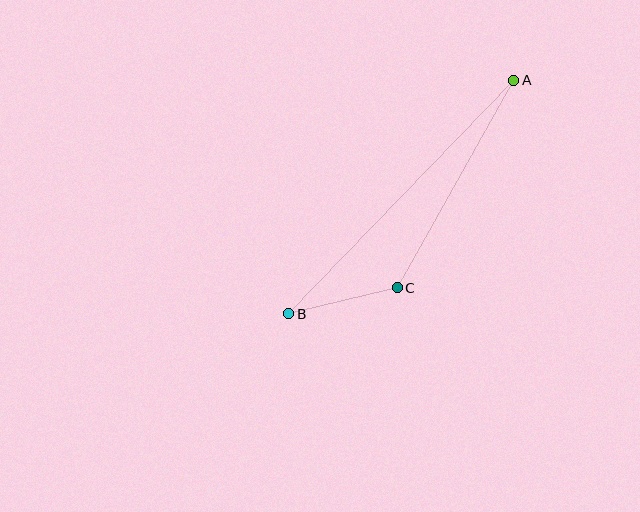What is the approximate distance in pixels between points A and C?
The distance between A and C is approximately 238 pixels.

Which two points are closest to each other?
Points B and C are closest to each other.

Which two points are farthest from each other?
Points A and B are farthest from each other.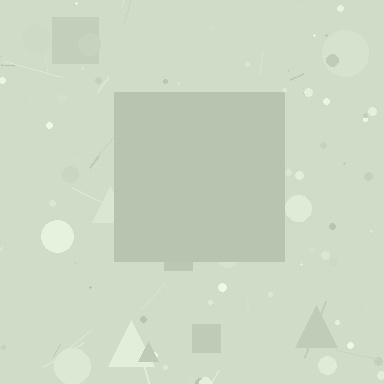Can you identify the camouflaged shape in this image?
The camouflaged shape is a square.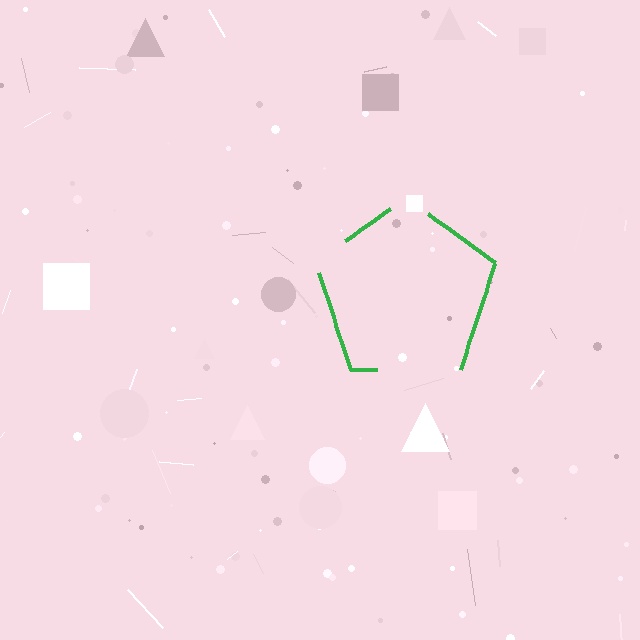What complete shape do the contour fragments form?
The contour fragments form a pentagon.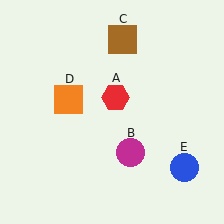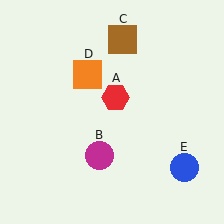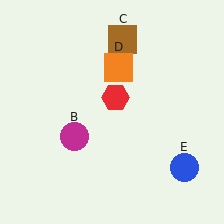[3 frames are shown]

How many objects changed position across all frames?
2 objects changed position: magenta circle (object B), orange square (object D).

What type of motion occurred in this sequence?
The magenta circle (object B), orange square (object D) rotated clockwise around the center of the scene.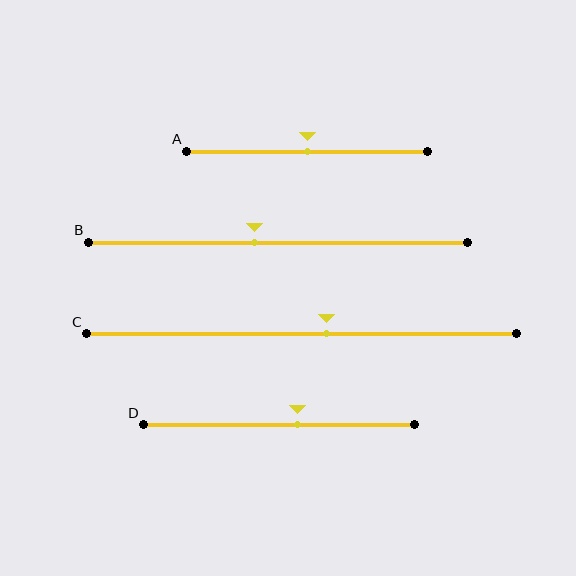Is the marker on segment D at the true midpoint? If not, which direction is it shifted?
No, the marker on segment D is shifted to the right by about 7% of the segment length.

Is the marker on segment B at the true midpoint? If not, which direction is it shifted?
No, the marker on segment B is shifted to the left by about 6% of the segment length.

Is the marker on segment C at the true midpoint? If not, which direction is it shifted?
No, the marker on segment C is shifted to the right by about 6% of the segment length.